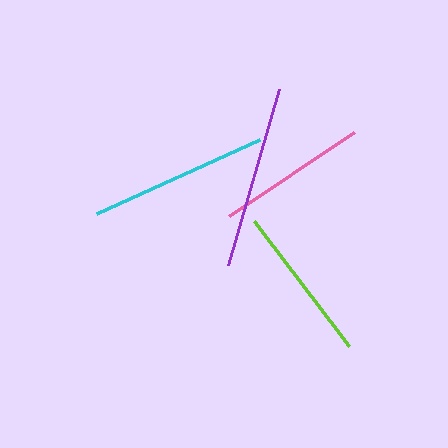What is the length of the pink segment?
The pink segment is approximately 151 pixels long.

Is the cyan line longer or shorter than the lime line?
The cyan line is longer than the lime line.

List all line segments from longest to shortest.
From longest to shortest: purple, cyan, lime, pink.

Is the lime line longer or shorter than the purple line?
The purple line is longer than the lime line.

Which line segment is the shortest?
The pink line is the shortest at approximately 151 pixels.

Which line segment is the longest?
The purple line is the longest at approximately 183 pixels.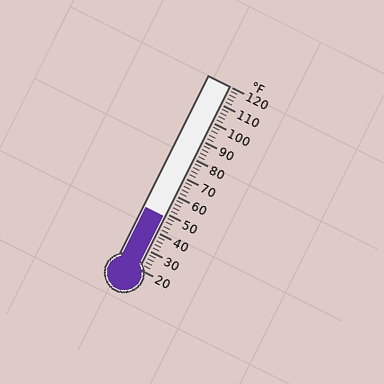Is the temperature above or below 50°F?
The temperature is below 50°F.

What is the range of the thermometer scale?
The thermometer scale ranges from 20°F to 120°F.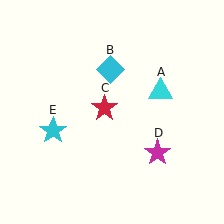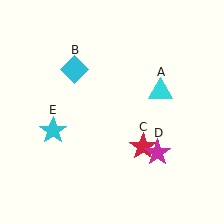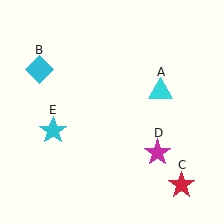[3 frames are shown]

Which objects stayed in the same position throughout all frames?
Cyan triangle (object A) and magenta star (object D) and cyan star (object E) remained stationary.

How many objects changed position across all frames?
2 objects changed position: cyan diamond (object B), red star (object C).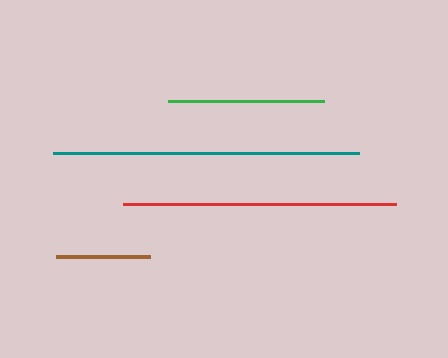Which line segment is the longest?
The teal line is the longest at approximately 306 pixels.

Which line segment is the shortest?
The brown line is the shortest at approximately 94 pixels.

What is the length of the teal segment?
The teal segment is approximately 306 pixels long.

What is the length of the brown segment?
The brown segment is approximately 94 pixels long.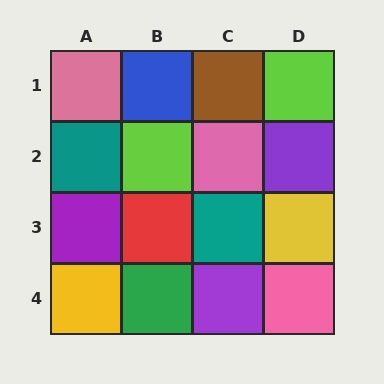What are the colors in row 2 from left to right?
Teal, lime, pink, purple.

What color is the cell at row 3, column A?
Purple.